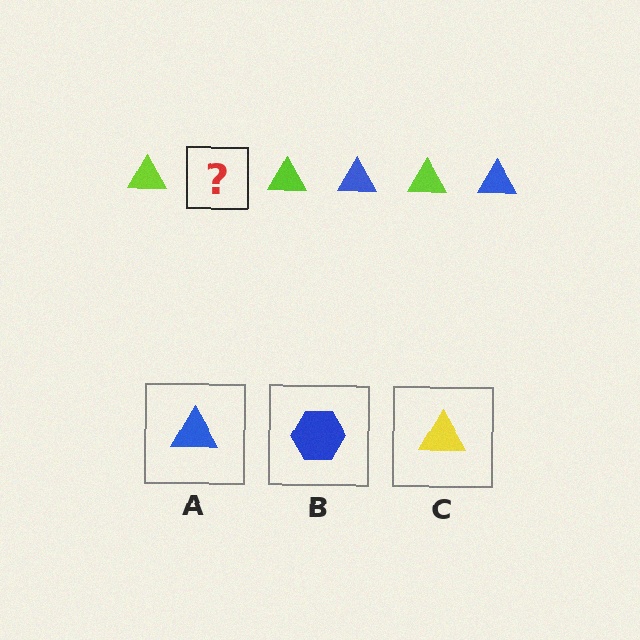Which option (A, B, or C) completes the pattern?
A.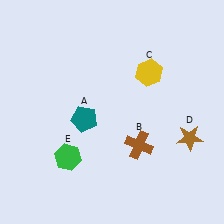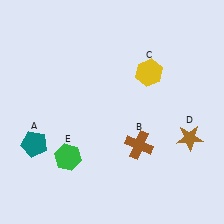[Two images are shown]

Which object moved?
The teal pentagon (A) moved left.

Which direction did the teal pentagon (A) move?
The teal pentagon (A) moved left.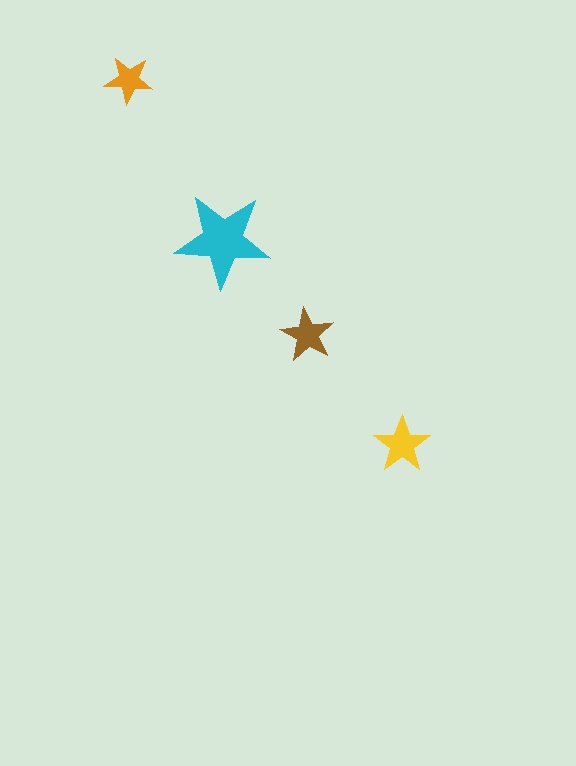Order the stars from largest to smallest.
the cyan one, the yellow one, the brown one, the orange one.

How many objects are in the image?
There are 4 objects in the image.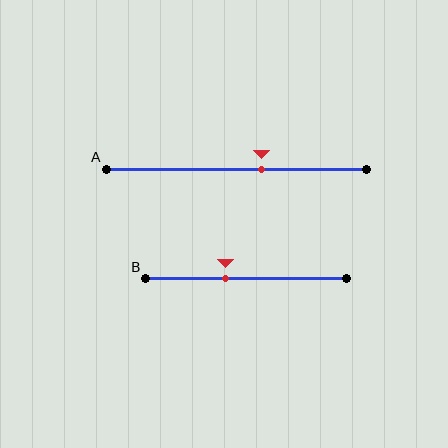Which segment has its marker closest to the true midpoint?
Segment A has its marker closest to the true midpoint.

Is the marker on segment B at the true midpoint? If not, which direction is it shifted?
No, the marker on segment B is shifted to the left by about 10% of the segment length.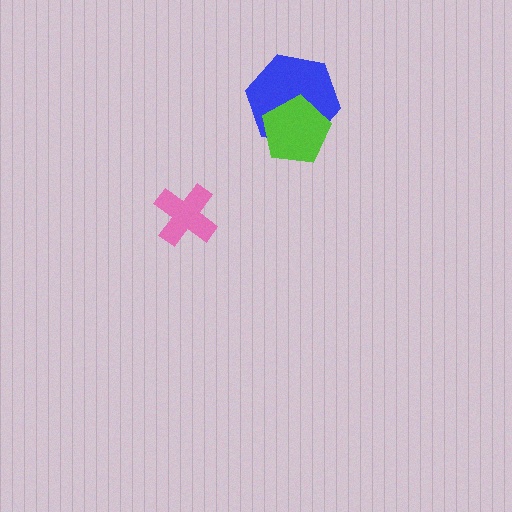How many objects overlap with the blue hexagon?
1 object overlaps with the blue hexagon.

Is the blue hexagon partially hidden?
Yes, it is partially covered by another shape.